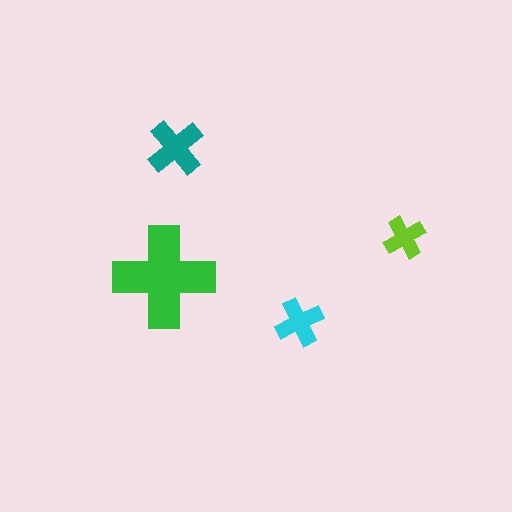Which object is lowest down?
The cyan cross is bottommost.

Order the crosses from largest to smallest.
the green one, the teal one, the cyan one, the lime one.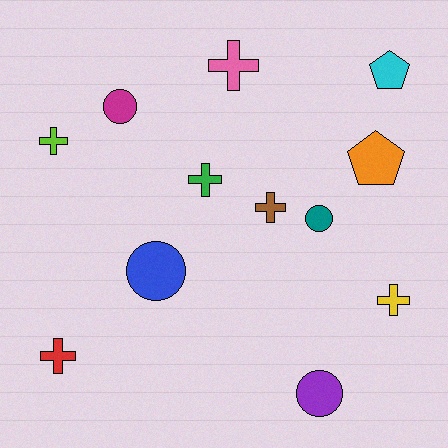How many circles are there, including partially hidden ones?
There are 4 circles.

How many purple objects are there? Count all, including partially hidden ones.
There is 1 purple object.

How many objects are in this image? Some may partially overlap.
There are 12 objects.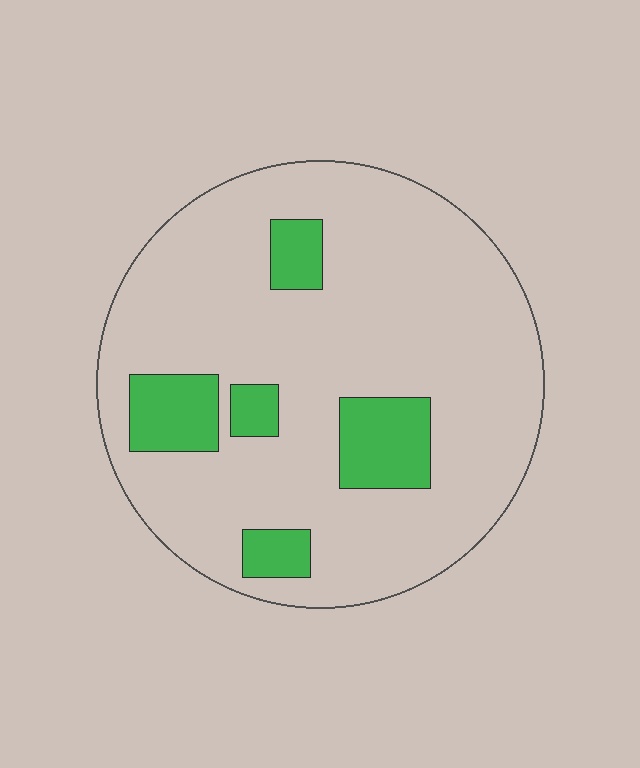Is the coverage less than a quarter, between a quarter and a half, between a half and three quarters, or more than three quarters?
Less than a quarter.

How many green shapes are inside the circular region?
5.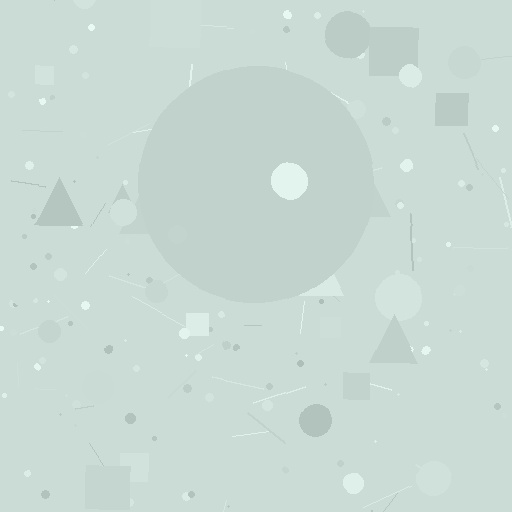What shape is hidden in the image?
A circle is hidden in the image.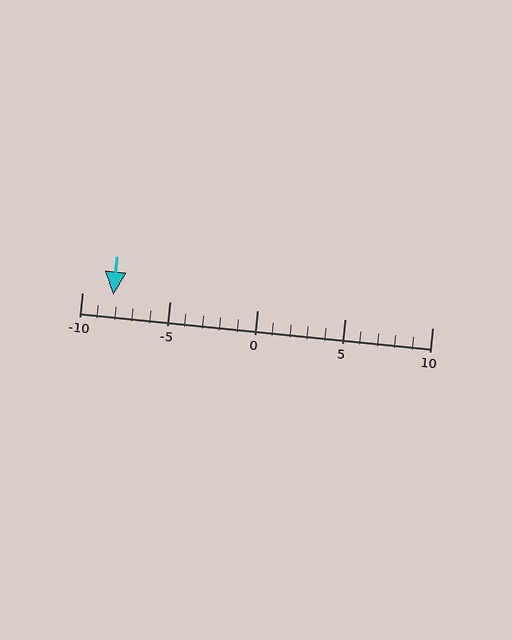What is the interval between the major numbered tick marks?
The major tick marks are spaced 5 units apart.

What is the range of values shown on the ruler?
The ruler shows values from -10 to 10.